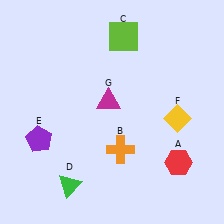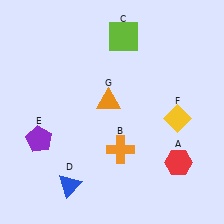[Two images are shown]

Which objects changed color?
D changed from green to blue. G changed from magenta to orange.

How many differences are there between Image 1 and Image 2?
There are 2 differences between the two images.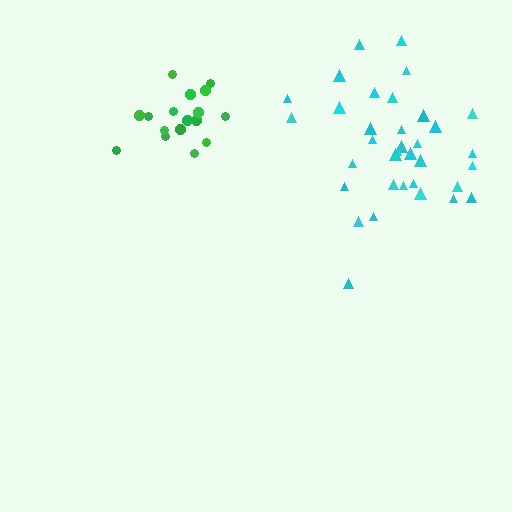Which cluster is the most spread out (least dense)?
Cyan.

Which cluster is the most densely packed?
Green.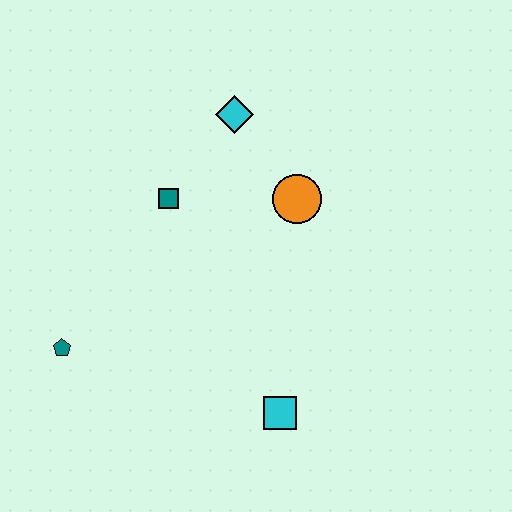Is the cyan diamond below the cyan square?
No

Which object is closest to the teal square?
The cyan diamond is closest to the teal square.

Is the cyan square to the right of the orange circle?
No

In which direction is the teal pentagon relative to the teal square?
The teal pentagon is below the teal square.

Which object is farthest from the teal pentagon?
The cyan diamond is farthest from the teal pentagon.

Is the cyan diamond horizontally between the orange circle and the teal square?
Yes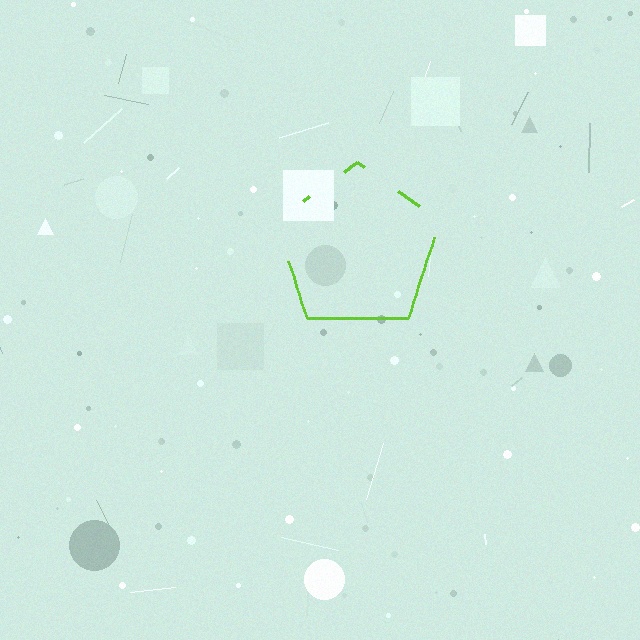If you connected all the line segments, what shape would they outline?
They would outline a pentagon.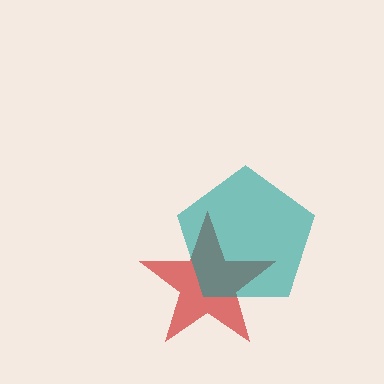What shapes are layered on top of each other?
The layered shapes are: a red star, a teal pentagon.